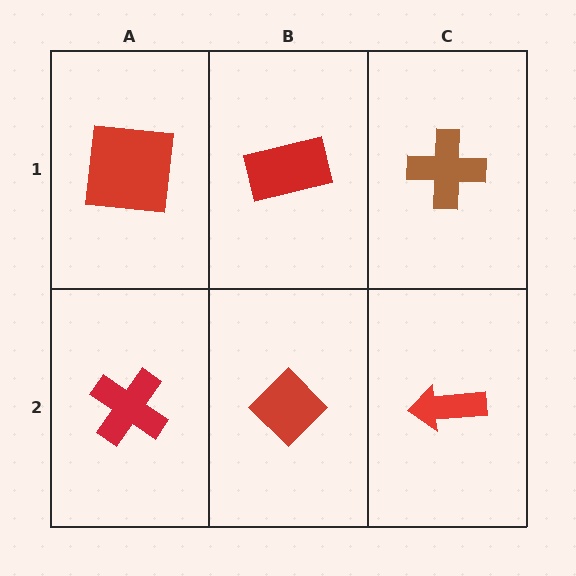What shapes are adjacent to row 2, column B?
A red rectangle (row 1, column B), a red cross (row 2, column A), a red arrow (row 2, column C).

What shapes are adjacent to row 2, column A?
A red square (row 1, column A), a red diamond (row 2, column B).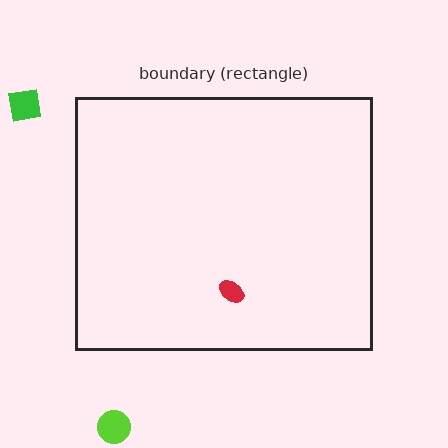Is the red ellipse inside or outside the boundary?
Inside.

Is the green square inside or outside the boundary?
Outside.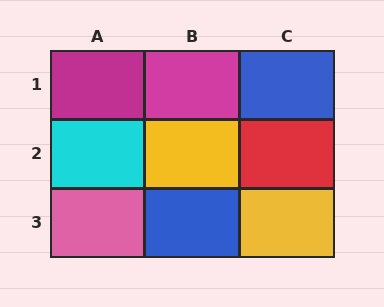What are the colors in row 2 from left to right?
Cyan, yellow, red.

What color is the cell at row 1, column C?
Blue.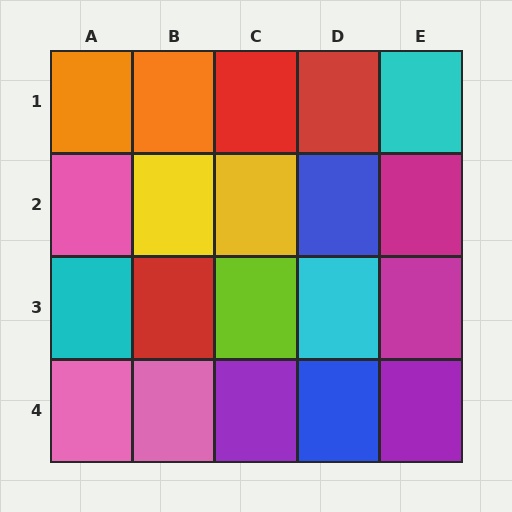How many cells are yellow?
2 cells are yellow.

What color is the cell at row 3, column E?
Magenta.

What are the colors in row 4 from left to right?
Pink, pink, purple, blue, purple.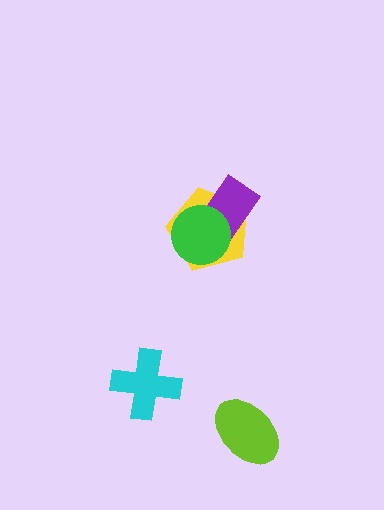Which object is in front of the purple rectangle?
The green circle is in front of the purple rectangle.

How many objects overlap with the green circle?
2 objects overlap with the green circle.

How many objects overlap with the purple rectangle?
2 objects overlap with the purple rectangle.